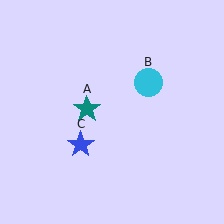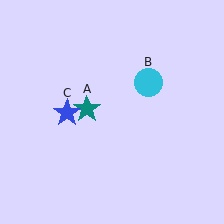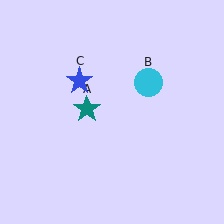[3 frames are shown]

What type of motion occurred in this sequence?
The blue star (object C) rotated clockwise around the center of the scene.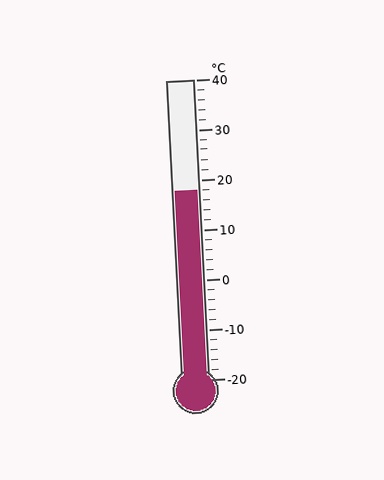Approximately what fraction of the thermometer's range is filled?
The thermometer is filled to approximately 65% of its range.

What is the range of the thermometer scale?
The thermometer scale ranges from -20°C to 40°C.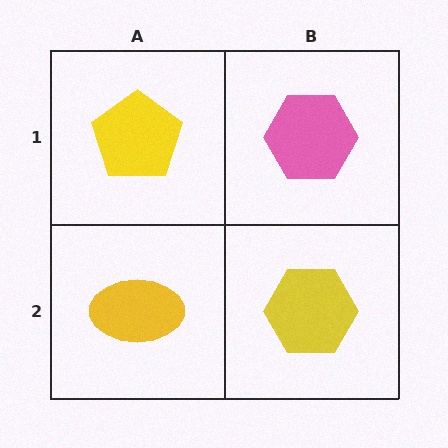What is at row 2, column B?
A yellow hexagon.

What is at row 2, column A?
A yellow ellipse.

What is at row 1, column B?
A pink hexagon.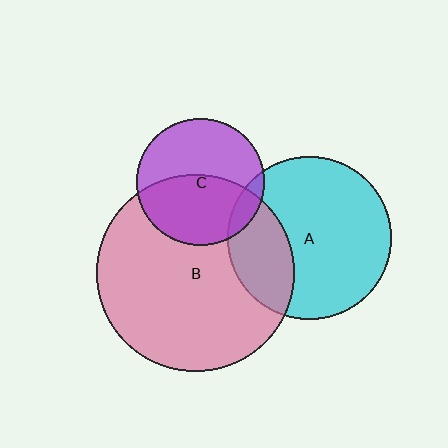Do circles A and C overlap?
Yes.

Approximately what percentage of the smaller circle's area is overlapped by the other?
Approximately 10%.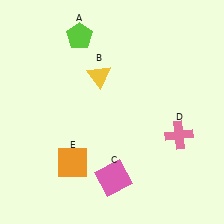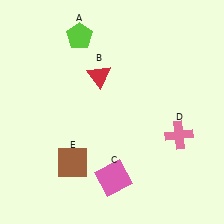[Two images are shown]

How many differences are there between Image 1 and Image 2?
There are 2 differences between the two images.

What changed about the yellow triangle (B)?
In Image 1, B is yellow. In Image 2, it changed to red.